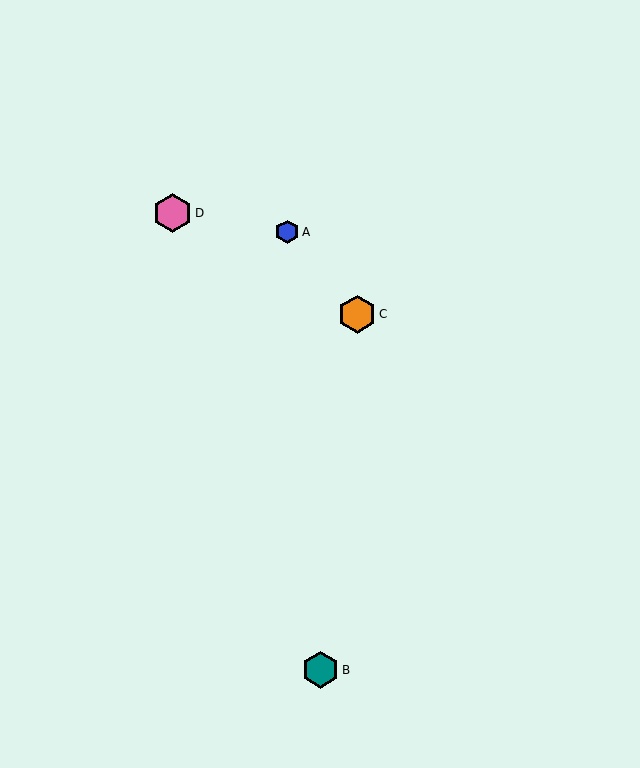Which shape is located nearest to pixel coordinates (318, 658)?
The teal hexagon (labeled B) at (320, 670) is nearest to that location.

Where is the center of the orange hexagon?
The center of the orange hexagon is at (357, 314).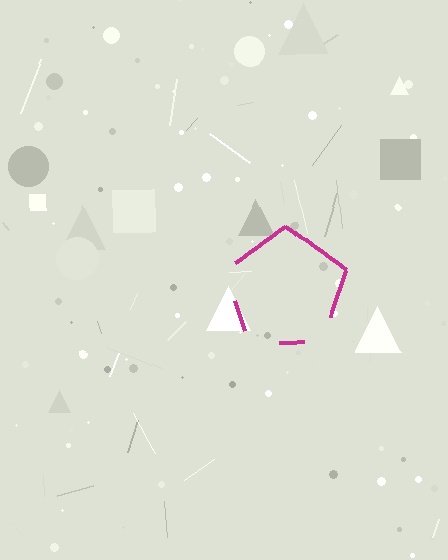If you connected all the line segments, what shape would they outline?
They would outline a pentagon.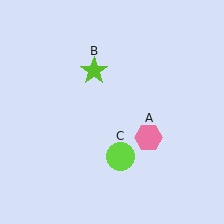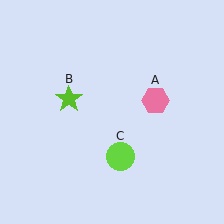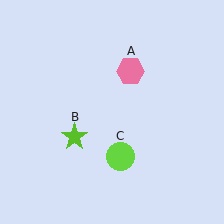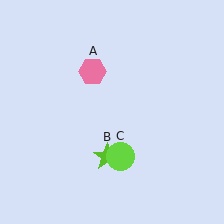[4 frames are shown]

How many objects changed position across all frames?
2 objects changed position: pink hexagon (object A), lime star (object B).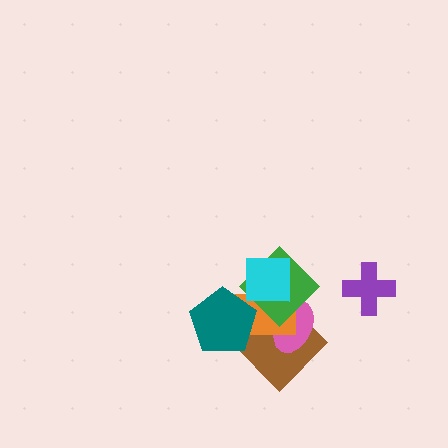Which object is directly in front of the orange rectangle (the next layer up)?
The green diamond is directly in front of the orange rectangle.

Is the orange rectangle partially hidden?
Yes, it is partially covered by another shape.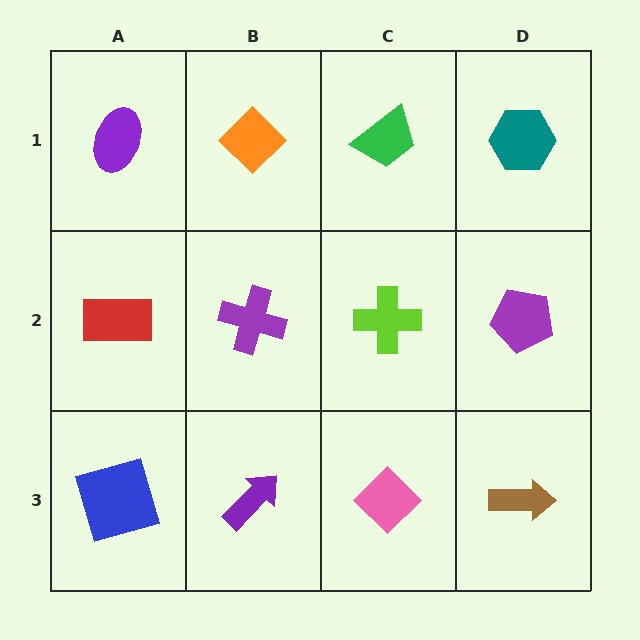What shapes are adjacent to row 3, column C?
A lime cross (row 2, column C), a purple arrow (row 3, column B), a brown arrow (row 3, column D).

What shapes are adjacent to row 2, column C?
A green trapezoid (row 1, column C), a pink diamond (row 3, column C), a purple cross (row 2, column B), a purple pentagon (row 2, column D).